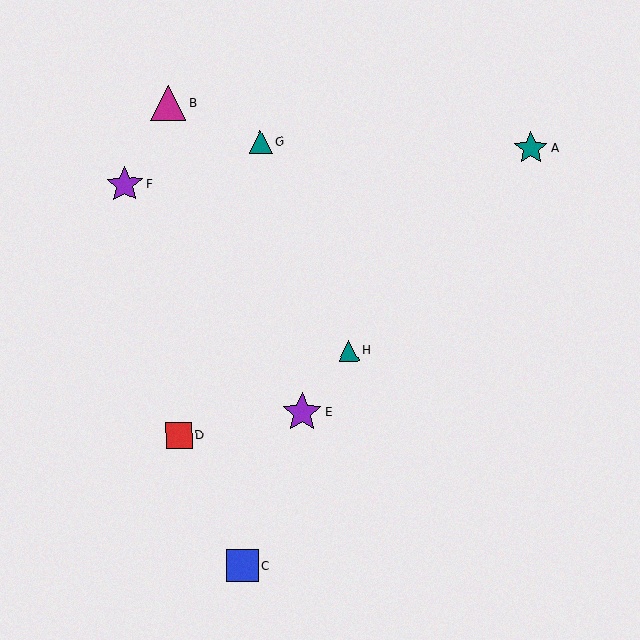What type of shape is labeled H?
Shape H is a teal triangle.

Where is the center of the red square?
The center of the red square is at (179, 435).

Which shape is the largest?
The purple star (labeled E) is the largest.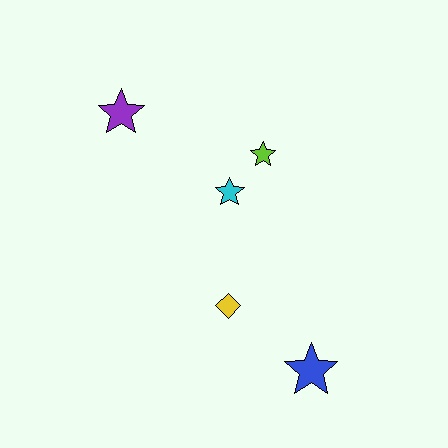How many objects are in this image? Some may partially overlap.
There are 5 objects.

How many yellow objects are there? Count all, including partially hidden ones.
There is 1 yellow object.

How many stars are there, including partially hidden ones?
There are 4 stars.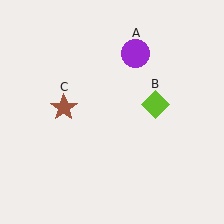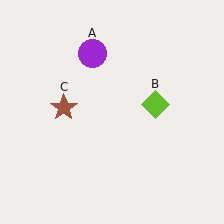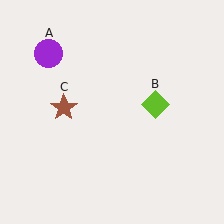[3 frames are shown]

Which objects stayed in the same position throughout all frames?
Lime diamond (object B) and brown star (object C) remained stationary.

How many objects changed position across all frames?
1 object changed position: purple circle (object A).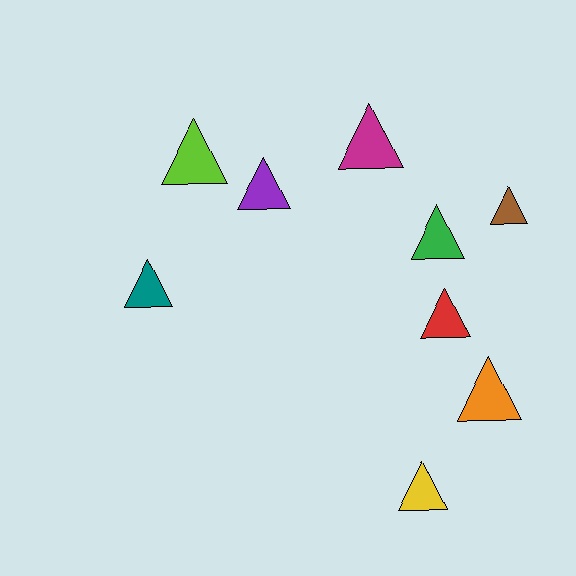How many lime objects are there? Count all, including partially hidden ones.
There is 1 lime object.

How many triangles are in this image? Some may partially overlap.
There are 9 triangles.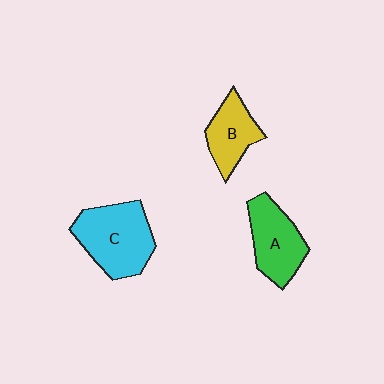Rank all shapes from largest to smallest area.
From largest to smallest: C (cyan), A (green), B (yellow).